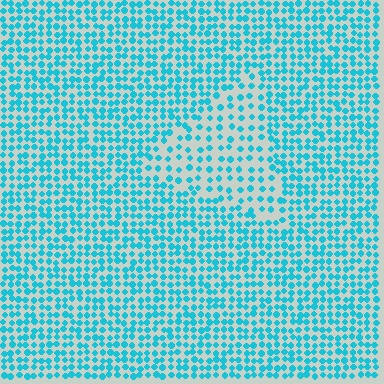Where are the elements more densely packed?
The elements are more densely packed outside the triangle boundary.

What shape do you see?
I see a triangle.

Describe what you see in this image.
The image contains small cyan elements arranged at two different densities. A triangle-shaped region is visible where the elements are less densely packed than the surrounding area.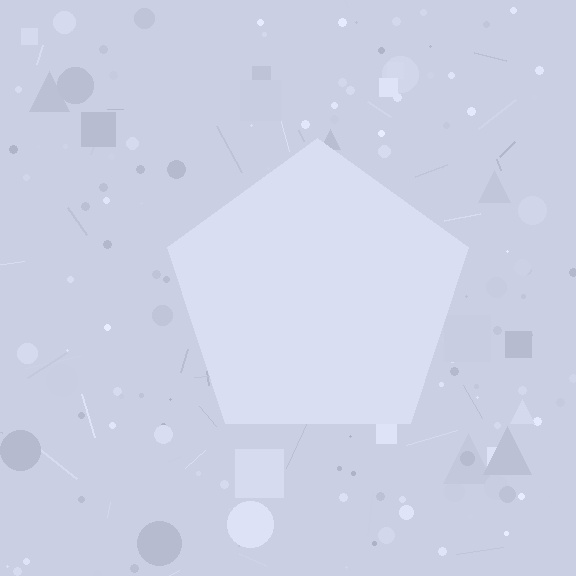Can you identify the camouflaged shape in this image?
The camouflaged shape is a pentagon.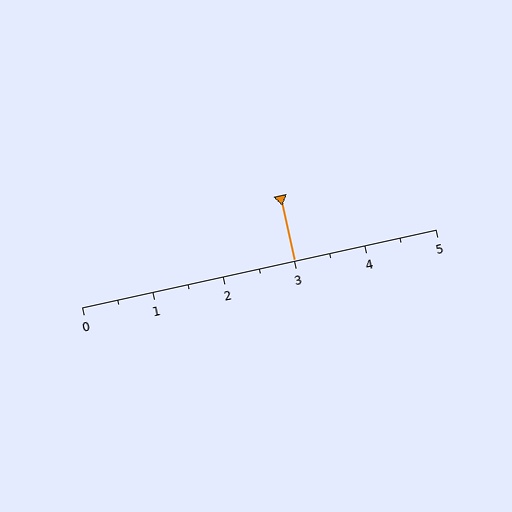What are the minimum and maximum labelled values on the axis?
The axis runs from 0 to 5.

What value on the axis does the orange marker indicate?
The marker indicates approximately 3.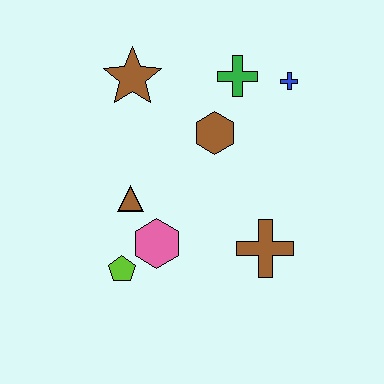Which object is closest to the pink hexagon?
The lime pentagon is closest to the pink hexagon.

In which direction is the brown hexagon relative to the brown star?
The brown hexagon is to the right of the brown star.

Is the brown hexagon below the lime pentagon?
No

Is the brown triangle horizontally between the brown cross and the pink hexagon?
No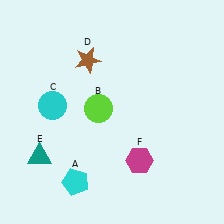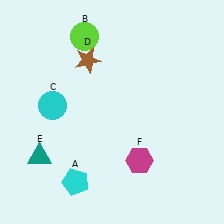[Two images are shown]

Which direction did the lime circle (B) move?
The lime circle (B) moved up.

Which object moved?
The lime circle (B) moved up.